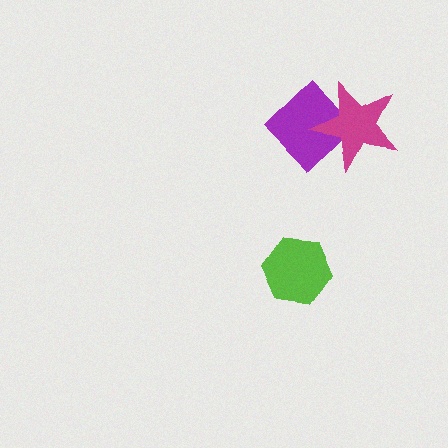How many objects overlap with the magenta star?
1 object overlaps with the magenta star.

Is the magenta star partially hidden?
No, no other shape covers it.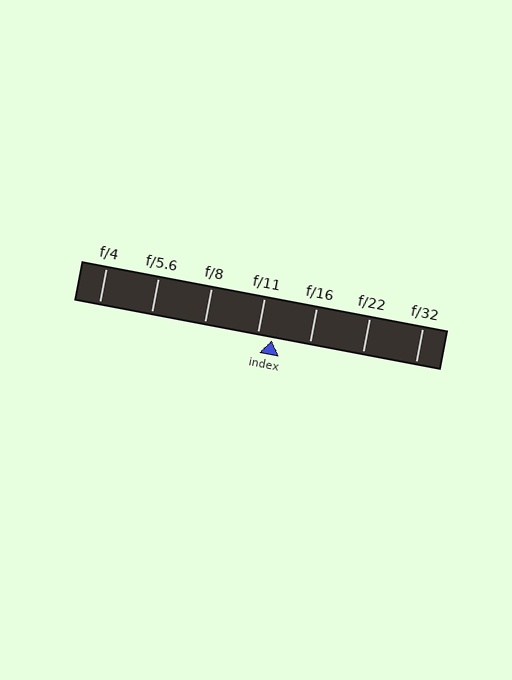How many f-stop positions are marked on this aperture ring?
There are 7 f-stop positions marked.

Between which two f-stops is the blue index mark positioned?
The index mark is between f/11 and f/16.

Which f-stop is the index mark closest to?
The index mark is closest to f/11.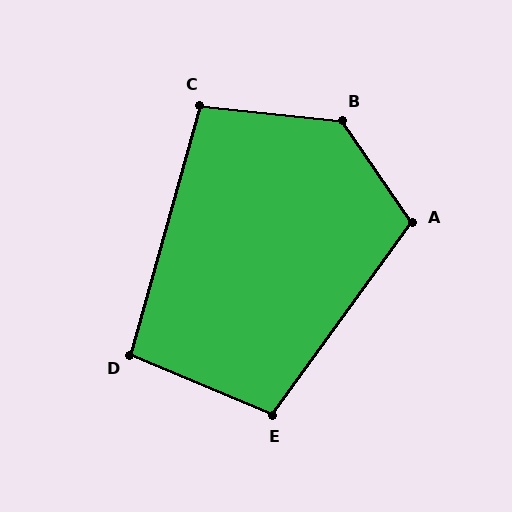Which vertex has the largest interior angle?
B, at approximately 131 degrees.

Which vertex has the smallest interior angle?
D, at approximately 97 degrees.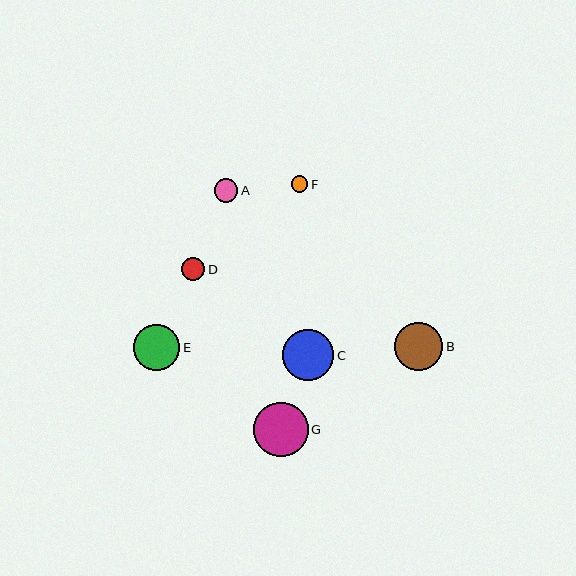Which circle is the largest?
Circle G is the largest with a size of approximately 55 pixels.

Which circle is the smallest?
Circle F is the smallest with a size of approximately 16 pixels.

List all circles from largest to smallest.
From largest to smallest: G, C, B, E, A, D, F.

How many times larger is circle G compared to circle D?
Circle G is approximately 2.3 times the size of circle D.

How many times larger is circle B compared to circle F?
Circle B is approximately 2.9 times the size of circle F.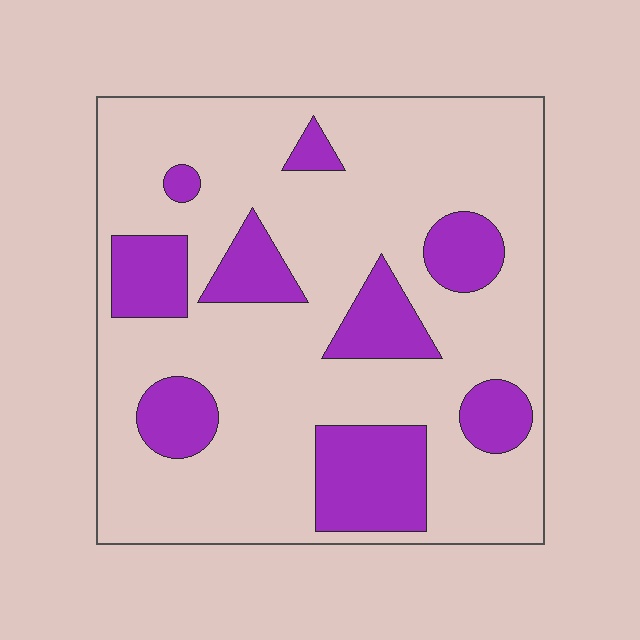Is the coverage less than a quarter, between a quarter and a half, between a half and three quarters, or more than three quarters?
Less than a quarter.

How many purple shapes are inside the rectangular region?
9.